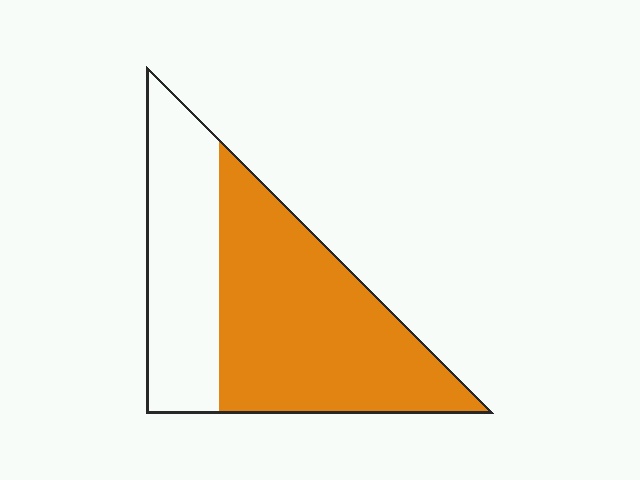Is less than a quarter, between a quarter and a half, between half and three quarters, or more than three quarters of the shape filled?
Between half and three quarters.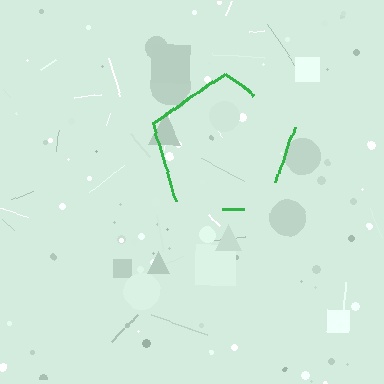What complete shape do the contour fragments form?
The contour fragments form a pentagon.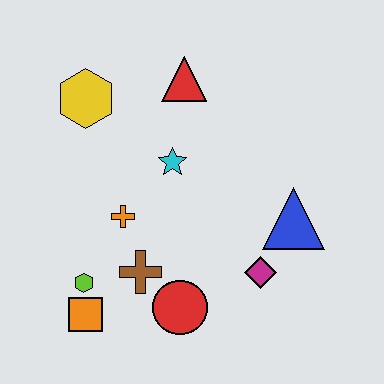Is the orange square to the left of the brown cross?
Yes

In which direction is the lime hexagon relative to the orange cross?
The lime hexagon is below the orange cross.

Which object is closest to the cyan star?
The orange cross is closest to the cyan star.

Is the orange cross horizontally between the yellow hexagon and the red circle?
Yes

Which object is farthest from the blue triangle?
The yellow hexagon is farthest from the blue triangle.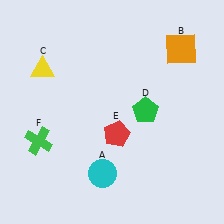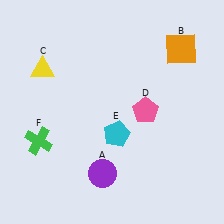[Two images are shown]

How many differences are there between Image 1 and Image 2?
There are 3 differences between the two images.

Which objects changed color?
A changed from cyan to purple. D changed from green to pink. E changed from red to cyan.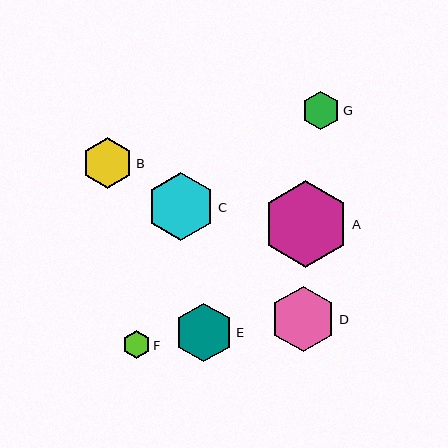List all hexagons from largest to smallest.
From largest to smallest: A, C, D, E, B, G, F.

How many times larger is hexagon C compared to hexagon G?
Hexagon C is approximately 1.8 times the size of hexagon G.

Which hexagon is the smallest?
Hexagon F is the smallest with a size of approximately 28 pixels.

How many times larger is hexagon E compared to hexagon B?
Hexagon E is approximately 1.2 times the size of hexagon B.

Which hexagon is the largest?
Hexagon A is the largest with a size of approximately 86 pixels.